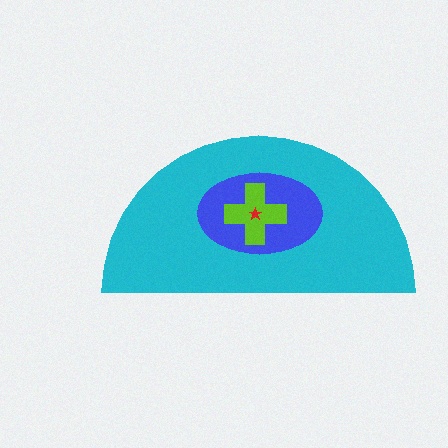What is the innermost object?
The red star.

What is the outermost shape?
The cyan semicircle.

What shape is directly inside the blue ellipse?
The lime cross.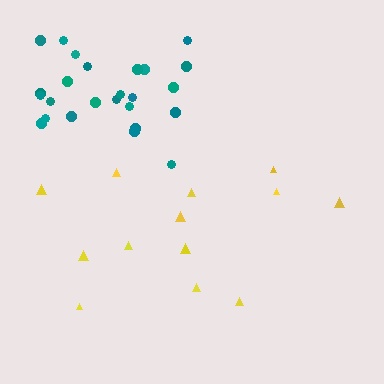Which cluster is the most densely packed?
Teal.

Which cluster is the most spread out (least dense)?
Yellow.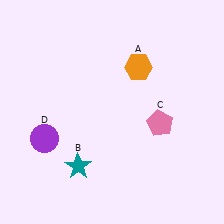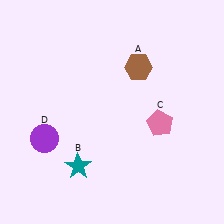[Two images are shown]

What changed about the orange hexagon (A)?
In Image 1, A is orange. In Image 2, it changed to brown.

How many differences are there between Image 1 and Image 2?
There is 1 difference between the two images.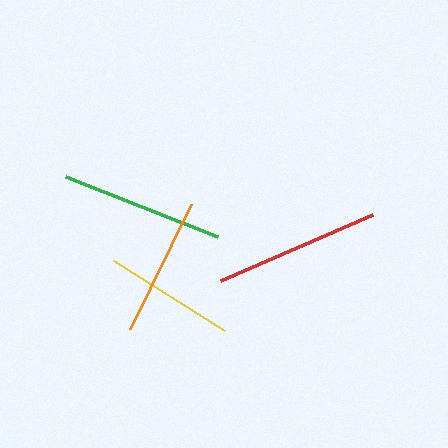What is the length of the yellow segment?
The yellow segment is approximately 131 pixels long.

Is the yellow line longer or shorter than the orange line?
The orange line is longer than the yellow line.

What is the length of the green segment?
The green segment is approximately 164 pixels long.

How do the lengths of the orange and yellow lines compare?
The orange and yellow lines are approximately the same length.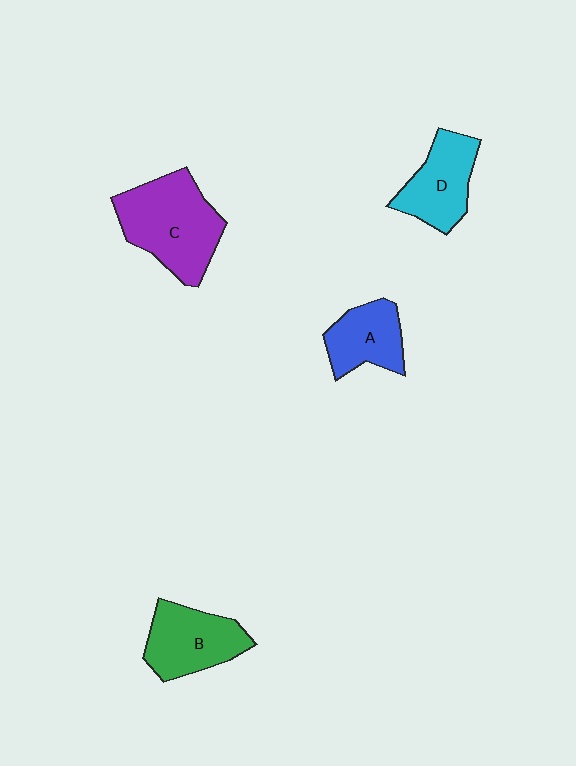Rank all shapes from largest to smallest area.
From largest to smallest: C (purple), B (green), D (cyan), A (blue).